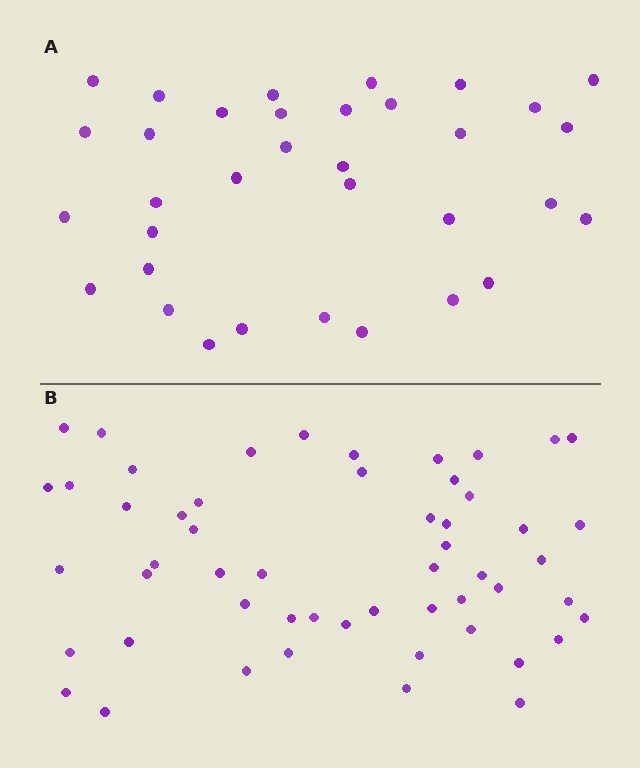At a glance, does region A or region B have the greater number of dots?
Region B (the bottom region) has more dots.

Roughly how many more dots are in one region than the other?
Region B has approximately 20 more dots than region A.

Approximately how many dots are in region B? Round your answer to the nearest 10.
About 50 dots. (The exact count is 54, which rounds to 50.)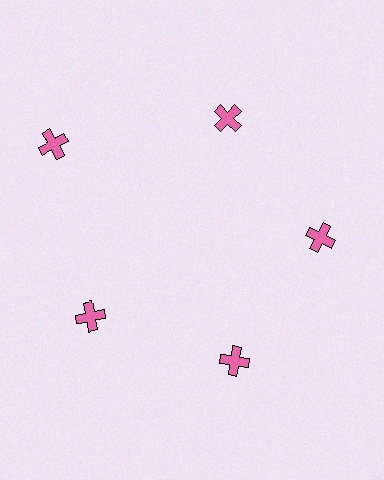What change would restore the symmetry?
The symmetry would be restored by moving it inward, back onto the ring so that all 5 crosses sit at equal angles and equal distance from the center.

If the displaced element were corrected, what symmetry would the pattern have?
It would have 5-fold rotational symmetry — the pattern would map onto itself every 72 degrees.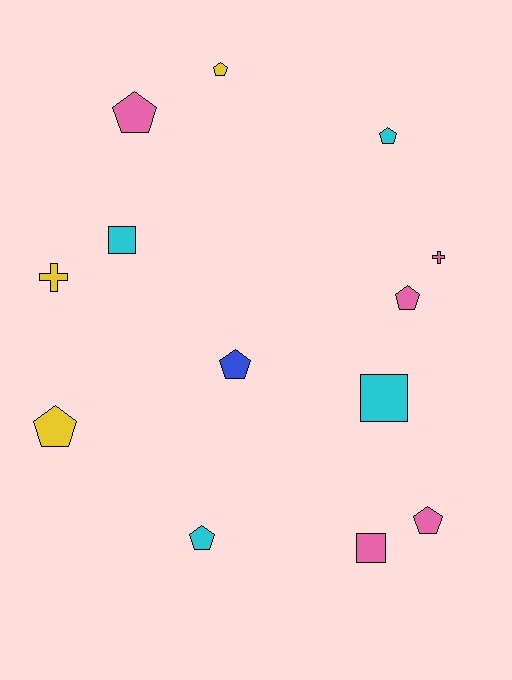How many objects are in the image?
There are 13 objects.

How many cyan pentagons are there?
There are 2 cyan pentagons.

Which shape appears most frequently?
Pentagon, with 8 objects.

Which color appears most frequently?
Pink, with 5 objects.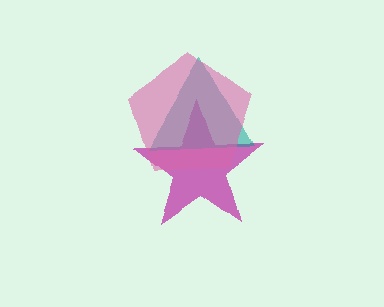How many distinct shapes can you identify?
There are 3 distinct shapes: a magenta star, a teal triangle, a pink pentagon.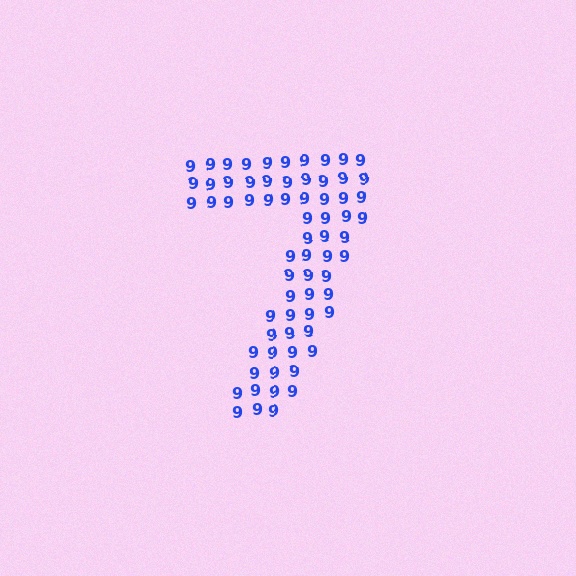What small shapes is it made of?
It is made of small digit 9's.